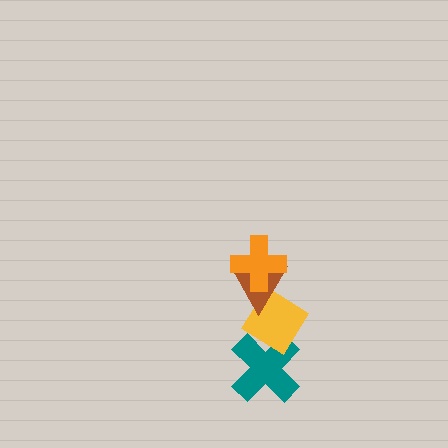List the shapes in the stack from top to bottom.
From top to bottom: the orange cross, the brown triangle, the yellow diamond, the teal cross.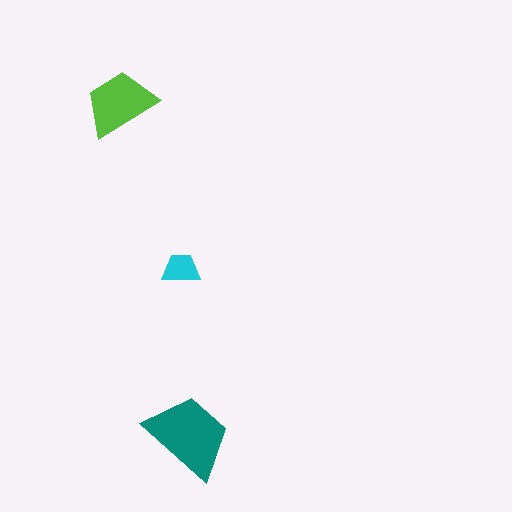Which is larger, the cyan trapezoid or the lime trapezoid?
The lime one.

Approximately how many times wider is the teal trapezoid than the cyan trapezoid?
About 2.5 times wider.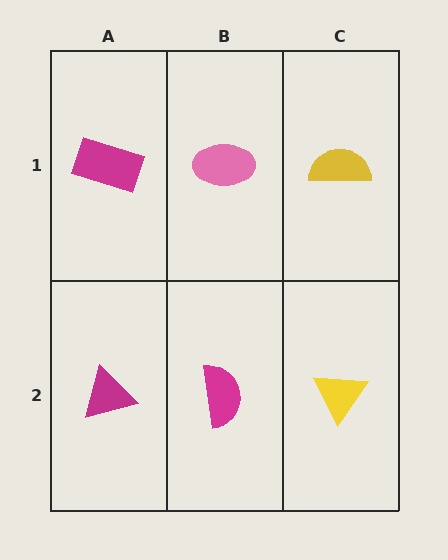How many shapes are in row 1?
3 shapes.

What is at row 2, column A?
A magenta triangle.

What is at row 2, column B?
A magenta semicircle.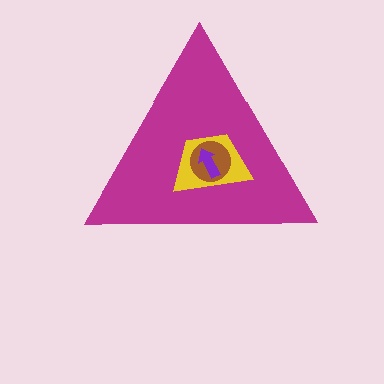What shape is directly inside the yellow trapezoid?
The brown circle.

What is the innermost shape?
The purple arrow.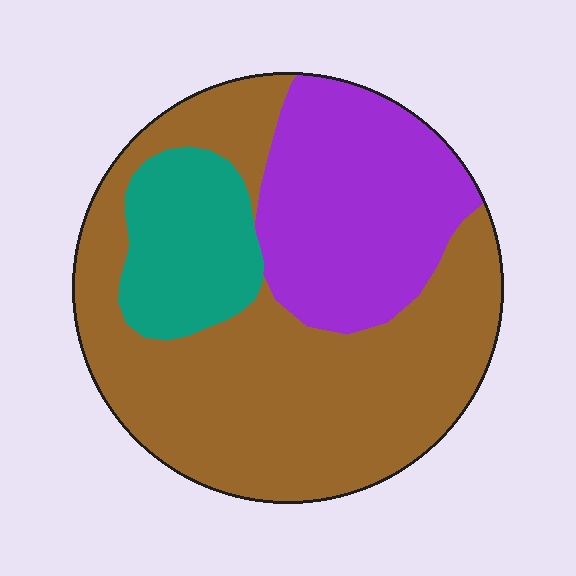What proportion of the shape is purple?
Purple covers roughly 30% of the shape.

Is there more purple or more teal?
Purple.